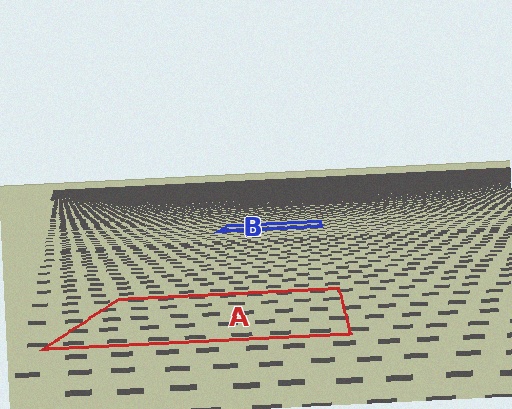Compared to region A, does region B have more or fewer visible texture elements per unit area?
Region B has more texture elements per unit area — they are packed more densely because it is farther away.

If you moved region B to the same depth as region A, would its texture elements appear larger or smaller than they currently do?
They would appear larger. At a closer depth, the same texture elements are projected at a bigger on-screen size.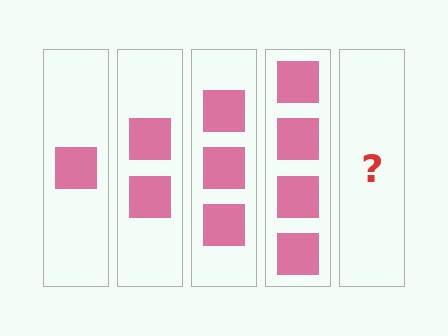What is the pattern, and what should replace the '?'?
The pattern is that each step adds one more square. The '?' should be 5 squares.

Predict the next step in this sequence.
The next step is 5 squares.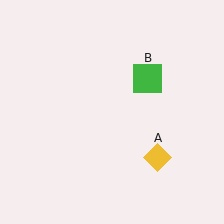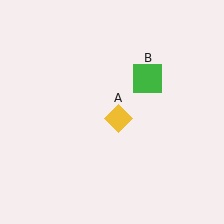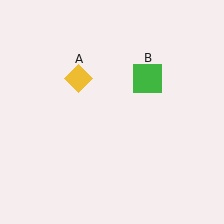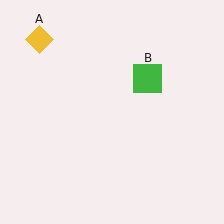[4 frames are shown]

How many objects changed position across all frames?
1 object changed position: yellow diamond (object A).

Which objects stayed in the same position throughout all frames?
Green square (object B) remained stationary.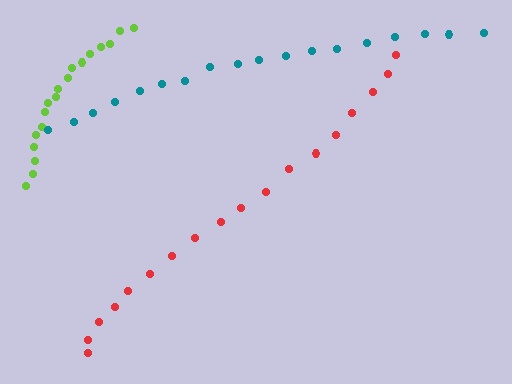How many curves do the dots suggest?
There are 3 distinct paths.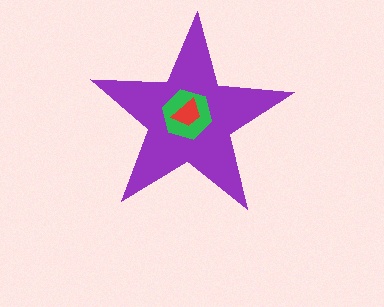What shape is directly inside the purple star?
The green hexagon.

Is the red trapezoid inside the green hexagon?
Yes.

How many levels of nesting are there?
3.